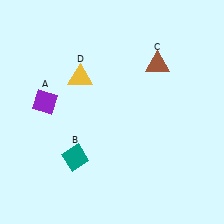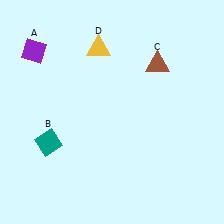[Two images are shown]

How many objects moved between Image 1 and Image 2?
3 objects moved between the two images.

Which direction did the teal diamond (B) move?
The teal diamond (B) moved left.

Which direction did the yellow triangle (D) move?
The yellow triangle (D) moved up.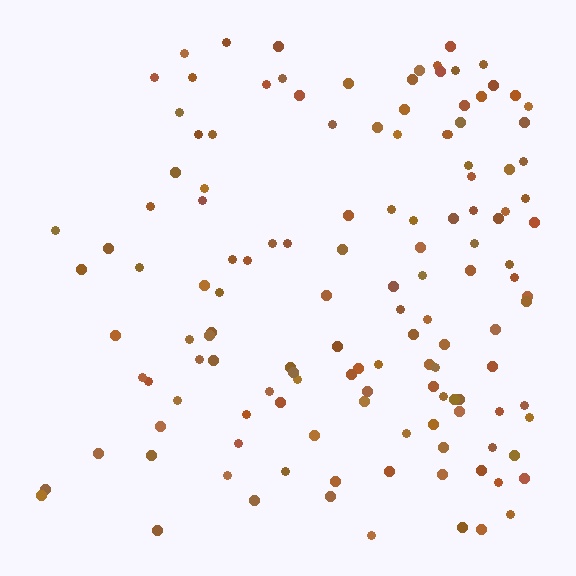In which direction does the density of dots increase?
From left to right, with the right side densest.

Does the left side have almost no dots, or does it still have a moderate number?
Still a moderate number, just noticeably fewer than the right.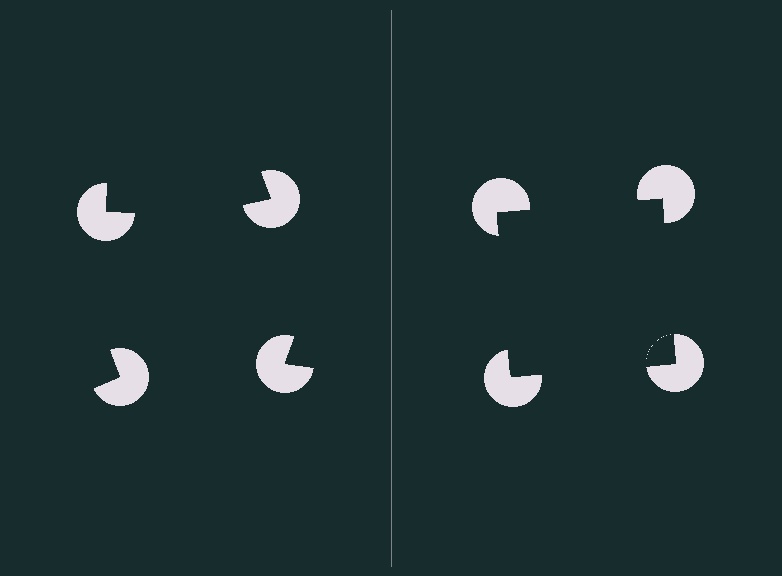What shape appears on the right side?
An illusory square.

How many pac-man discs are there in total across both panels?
8 — 4 on each side.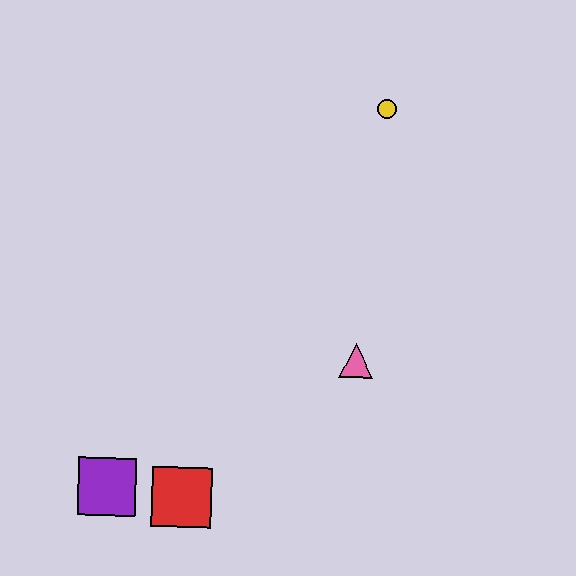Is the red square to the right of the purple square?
Yes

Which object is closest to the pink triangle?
The red square is closest to the pink triangle.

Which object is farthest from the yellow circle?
The purple square is farthest from the yellow circle.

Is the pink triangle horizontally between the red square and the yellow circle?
Yes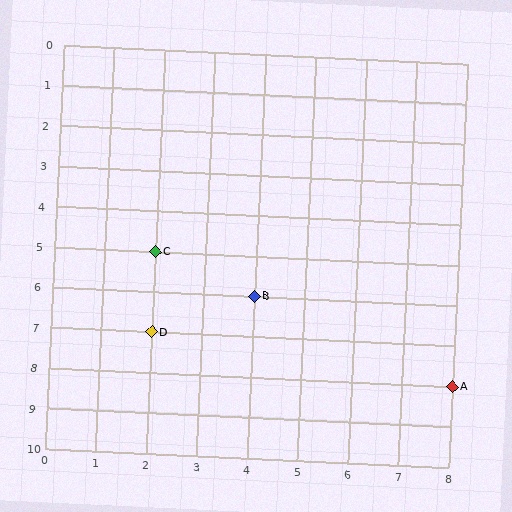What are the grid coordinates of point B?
Point B is at grid coordinates (4, 6).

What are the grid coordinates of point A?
Point A is at grid coordinates (8, 8).